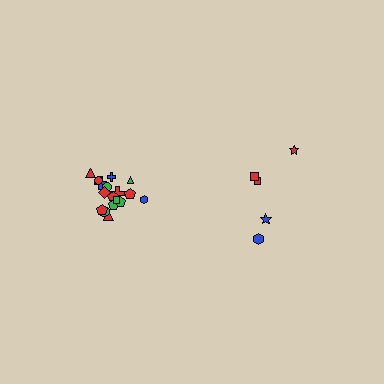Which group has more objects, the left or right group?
The left group.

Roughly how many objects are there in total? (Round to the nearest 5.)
Roughly 25 objects in total.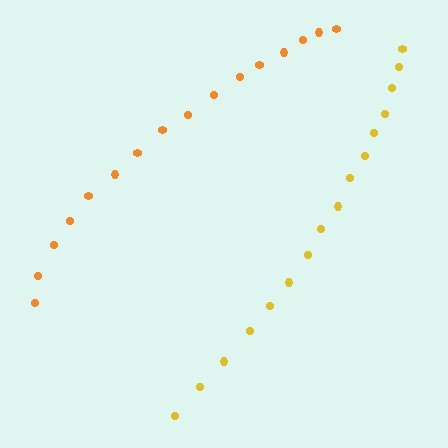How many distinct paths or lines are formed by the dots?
There are 2 distinct paths.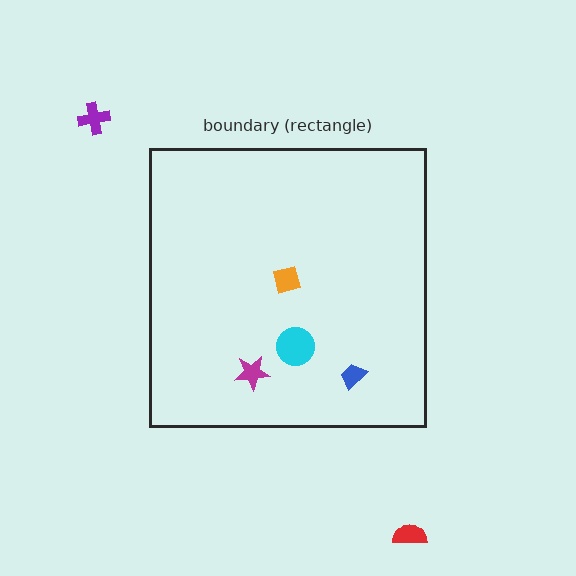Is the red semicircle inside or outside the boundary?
Outside.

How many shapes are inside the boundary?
4 inside, 2 outside.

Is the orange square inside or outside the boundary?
Inside.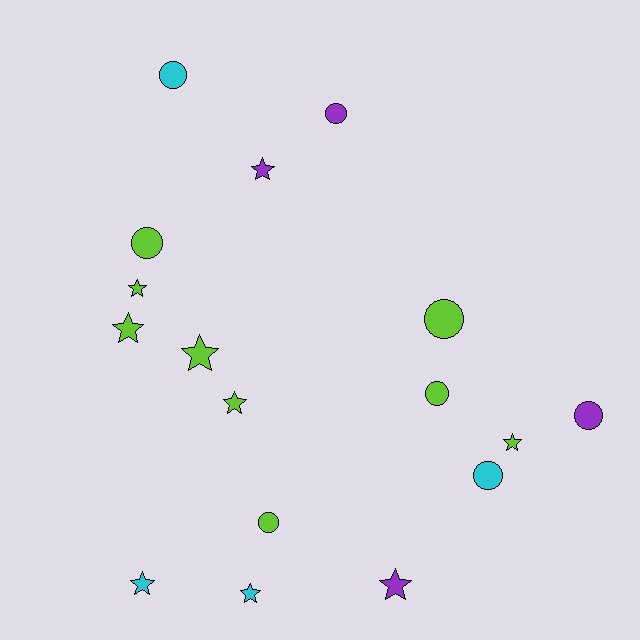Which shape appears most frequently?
Star, with 9 objects.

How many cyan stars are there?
There are 2 cyan stars.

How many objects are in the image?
There are 17 objects.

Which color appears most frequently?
Lime, with 9 objects.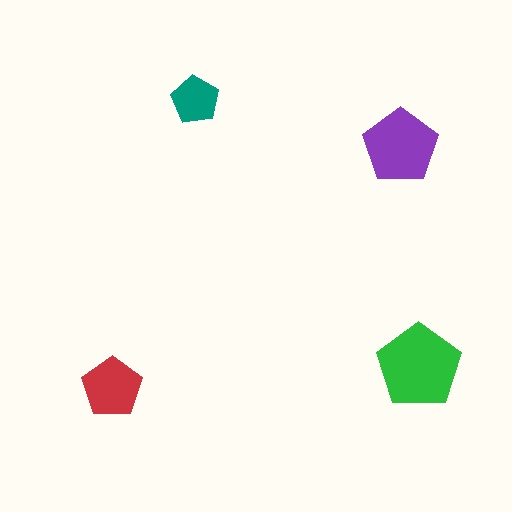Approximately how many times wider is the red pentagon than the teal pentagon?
About 1.5 times wider.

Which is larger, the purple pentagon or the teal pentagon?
The purple one.